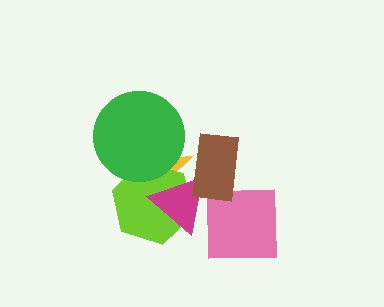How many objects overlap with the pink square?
0 objects overlap with the pink square.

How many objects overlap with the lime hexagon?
3 objects overlap with the lime hexagon.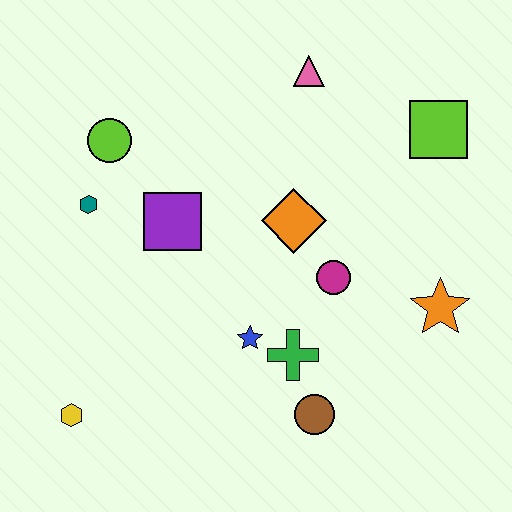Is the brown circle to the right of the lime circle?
Yes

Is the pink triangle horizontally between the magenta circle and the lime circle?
Yes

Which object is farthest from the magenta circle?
The yellow hexagon is farthest from the magenta circle.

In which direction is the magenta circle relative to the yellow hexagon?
The magenta circle is to the right of the yellow hexagon.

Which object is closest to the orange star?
The magenta circle is closest to the orange star.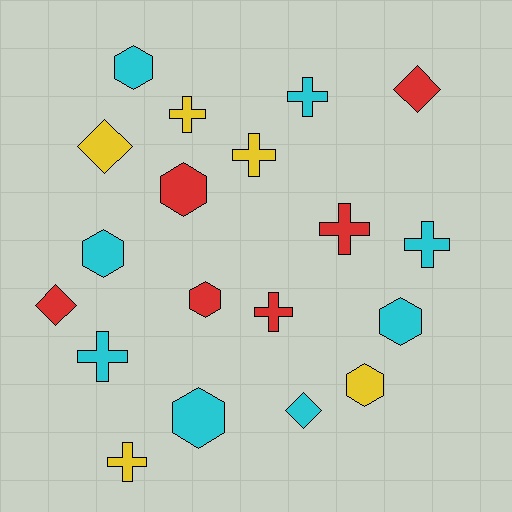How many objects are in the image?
There are 19 objects.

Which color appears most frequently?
Cyan, with 8 objects.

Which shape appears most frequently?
Cross, with 8 objects.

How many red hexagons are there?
There are 2 red hexagons.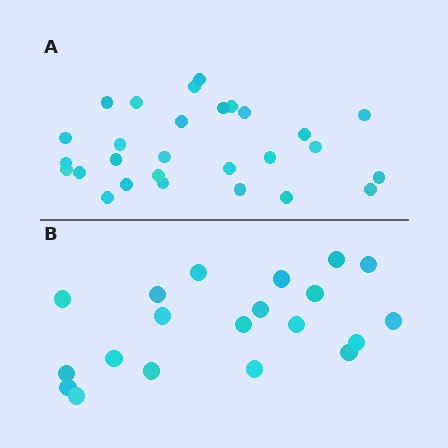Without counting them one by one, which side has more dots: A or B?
Region A (the top region) has more dots.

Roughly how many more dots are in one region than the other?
Region A has roughly 8 or so more dots than region B.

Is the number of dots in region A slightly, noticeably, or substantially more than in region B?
Region A has noticeably more, but not dramatically so. The ratio is roughly 1.4 to 1.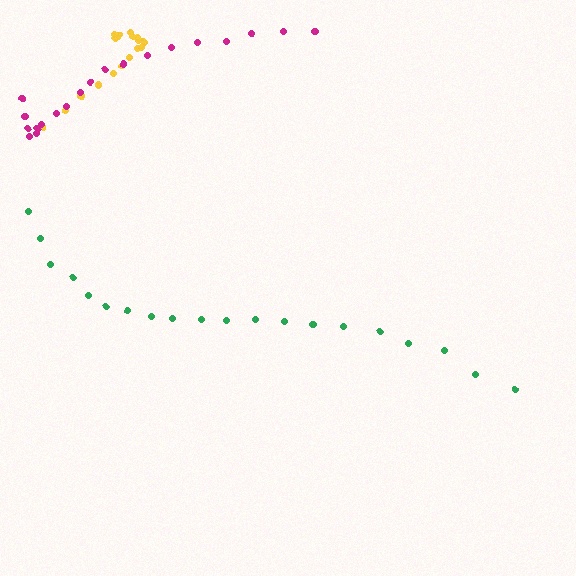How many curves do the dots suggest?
There are 3 distinct paths.